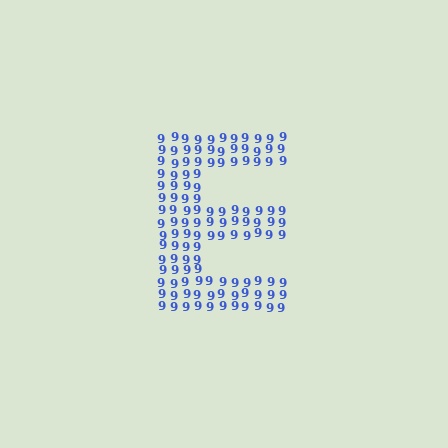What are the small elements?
The small elements are digit 9's.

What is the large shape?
The large shape is the letter E.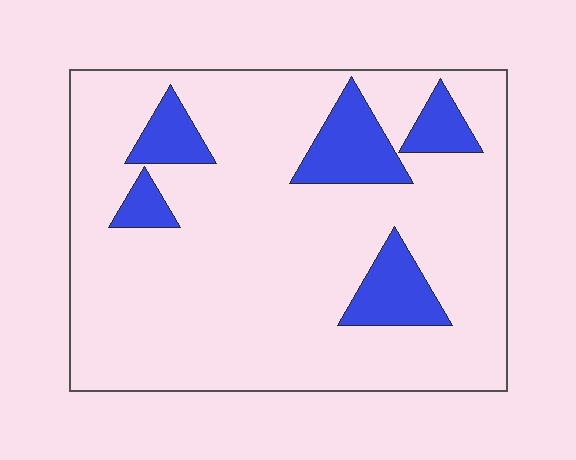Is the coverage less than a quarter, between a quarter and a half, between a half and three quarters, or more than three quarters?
Less than a quarter.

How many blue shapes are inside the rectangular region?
5.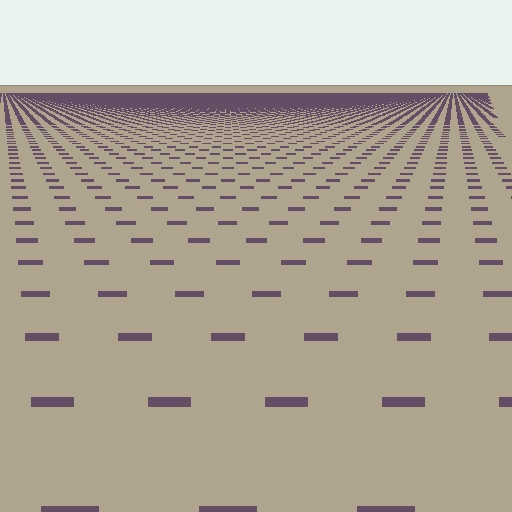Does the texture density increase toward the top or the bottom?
Density increases toward the top.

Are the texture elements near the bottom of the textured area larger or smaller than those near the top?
Larger. Near the bottom, elements are closer to the viewer and appear at a bigger on-screen size.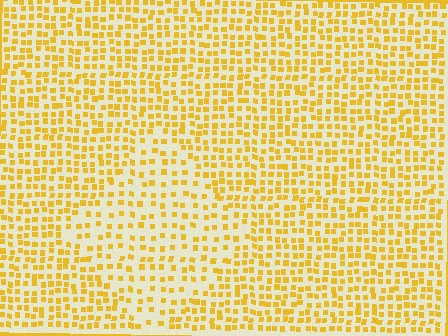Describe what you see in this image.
The image contains small yellow elements arranged at two different densities. A diamond-shaped region is visible where the elements are less densely packed than the surrounding area.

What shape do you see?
I see a diamond.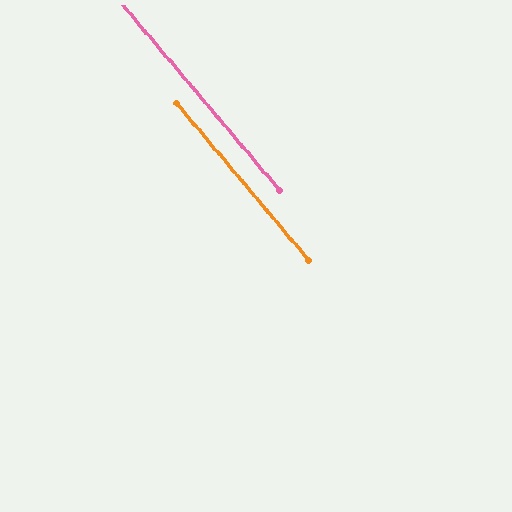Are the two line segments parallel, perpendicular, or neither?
Parallel — their directions differ by only 0.1°.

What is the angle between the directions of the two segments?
Approximately 0 degrees.